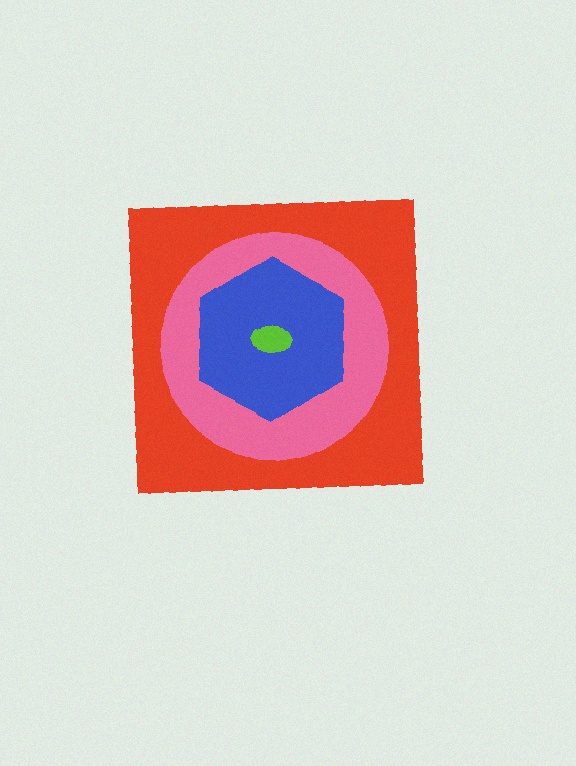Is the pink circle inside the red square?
Yes.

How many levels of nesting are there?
4.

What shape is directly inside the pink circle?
The blue hexagon.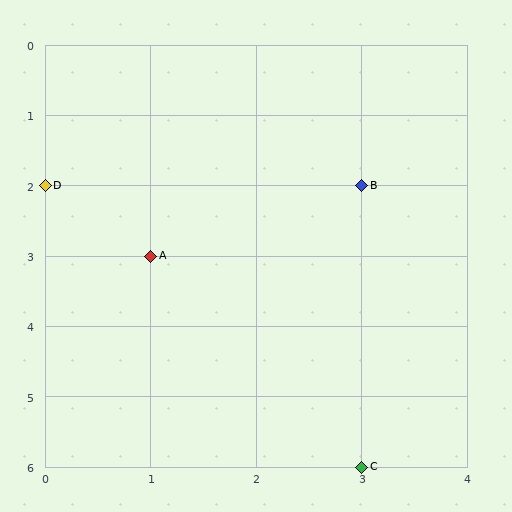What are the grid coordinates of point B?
Point B is at grid coordinates (3, 2).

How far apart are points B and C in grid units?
Points B and C are 4 rows apart.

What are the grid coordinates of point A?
Point A is at grid coordinates (1, 3).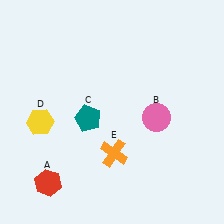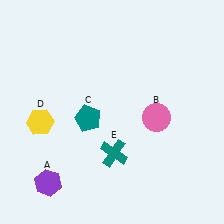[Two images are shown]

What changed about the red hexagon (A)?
In Image 1, A is red. In Image 2, it changed to purple.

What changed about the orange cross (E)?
In Image 1, E is orange. In Image 2, it changed to teal.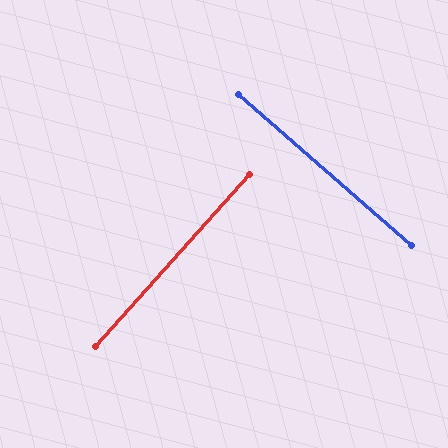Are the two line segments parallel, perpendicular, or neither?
Perpendicular — they meet at approximately 89°.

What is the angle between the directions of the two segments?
Approximately 89 degrees.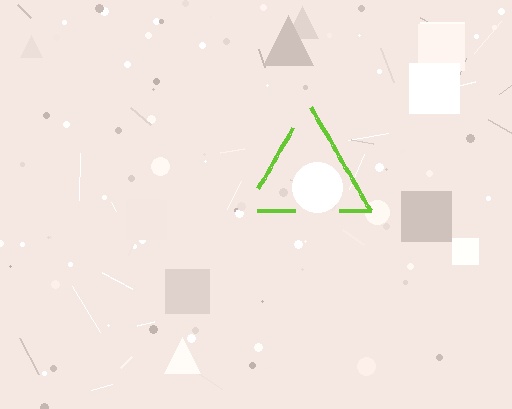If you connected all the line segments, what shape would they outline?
They would outline a triangle.